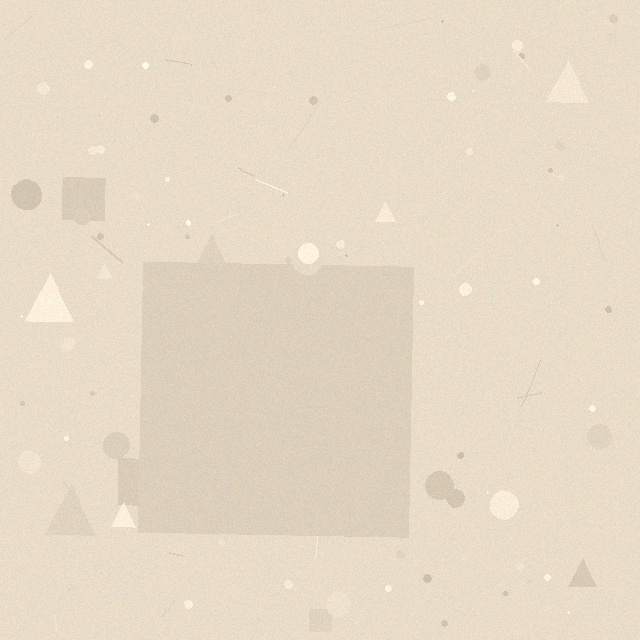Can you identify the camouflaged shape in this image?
The camouflaged shape is a square.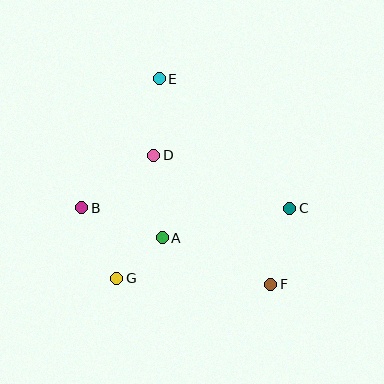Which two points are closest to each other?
Points A and G are closest to each other.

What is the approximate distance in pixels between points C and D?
The distance between C and D is approximately 146 pixels.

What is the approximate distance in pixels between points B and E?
The distance between B and E is approximately 150 pixels.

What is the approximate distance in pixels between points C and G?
The distance between C and G is approximately 186 pixels.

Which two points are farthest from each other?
Points E and F are farthest from each other.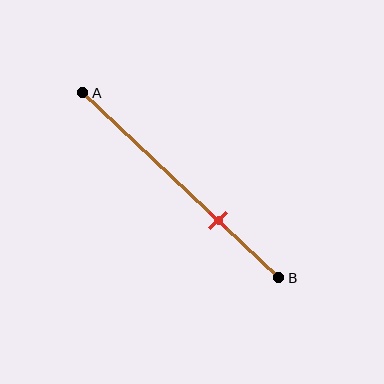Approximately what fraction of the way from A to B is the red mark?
The red mark is approximately 70% of the way from A to B.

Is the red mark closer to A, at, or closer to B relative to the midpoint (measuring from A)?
The red mark is closer to point B than the midpoint of segment AB.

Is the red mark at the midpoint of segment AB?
No, the mark is at about 70% from A, not at the 50% midpoint.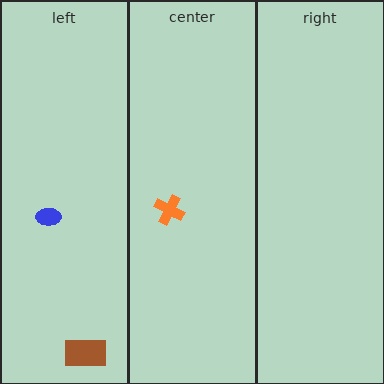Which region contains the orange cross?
The center region.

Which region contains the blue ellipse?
The left region.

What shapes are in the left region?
The blue ellipse, the brown rectangle.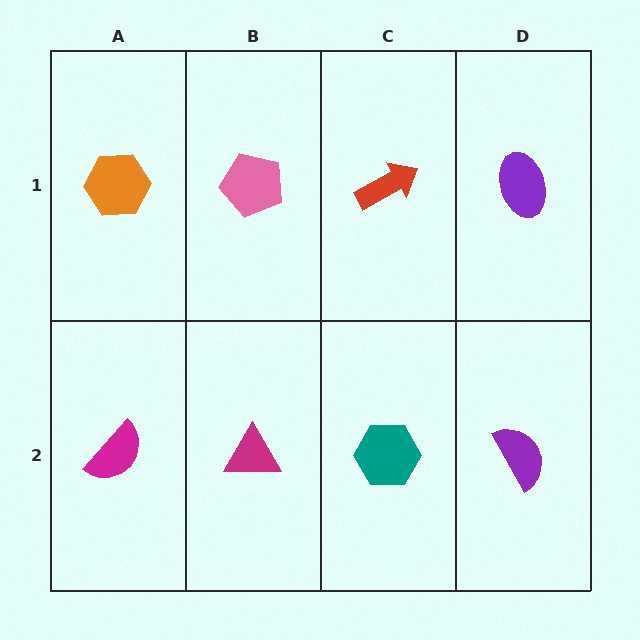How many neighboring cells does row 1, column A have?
2.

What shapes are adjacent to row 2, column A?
An orange hexagon (row 1, column A), a magenta triangle (row 2, column B).